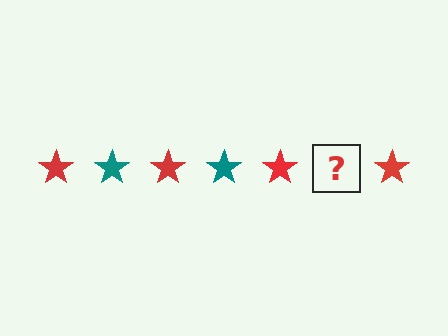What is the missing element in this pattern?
The missing element is a teal star.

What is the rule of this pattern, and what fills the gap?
The rule is that the pattern cycles through red, teal stars. The gap should be filled with a teal star.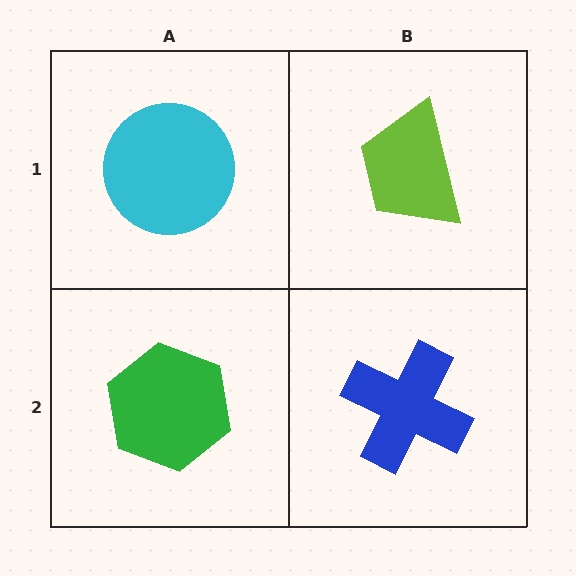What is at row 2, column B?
A blue cross.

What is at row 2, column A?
A green hexagon.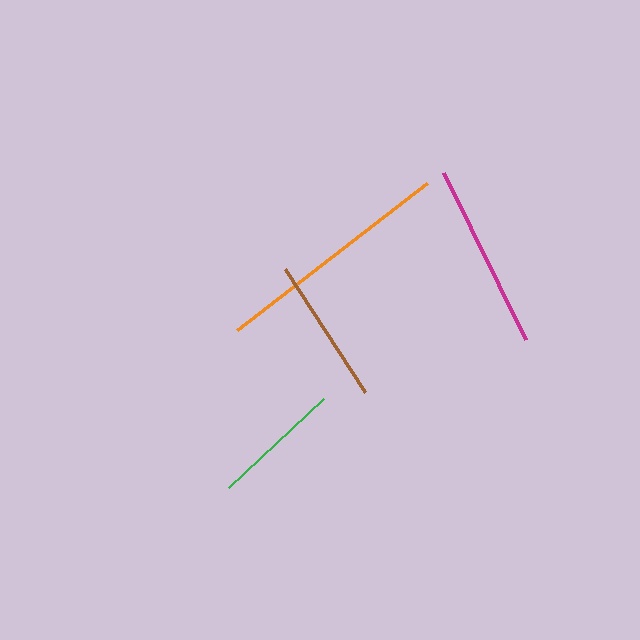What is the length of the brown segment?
The brown segment is approximately 147 pixels long.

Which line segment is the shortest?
The green line is the shortest at approximately 129 pixels.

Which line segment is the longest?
The orange line is the longest at approximately 240 pixels.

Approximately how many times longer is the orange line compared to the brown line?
The orange line is approximately 1.6 times the length of the brown line.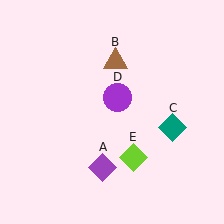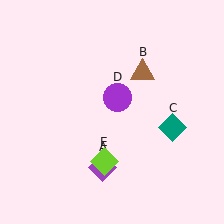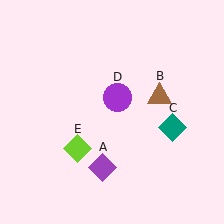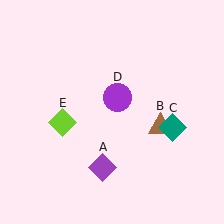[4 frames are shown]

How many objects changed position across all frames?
2 objects changed position: brown triangle (object B), lime diamond (object E).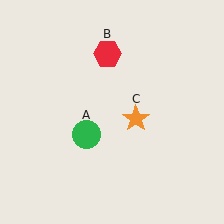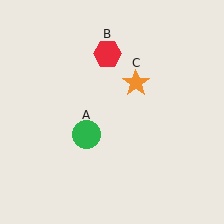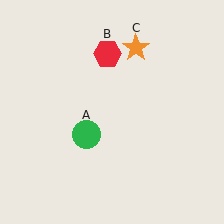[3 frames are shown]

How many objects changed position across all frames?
1 object changed position: orange star (object C).